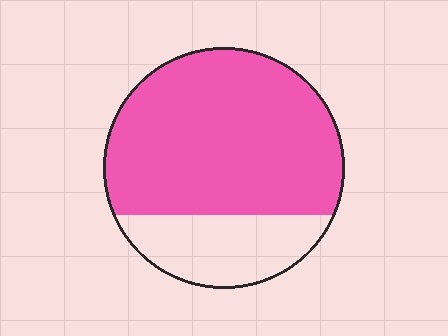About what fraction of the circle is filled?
About three quarters (3/4).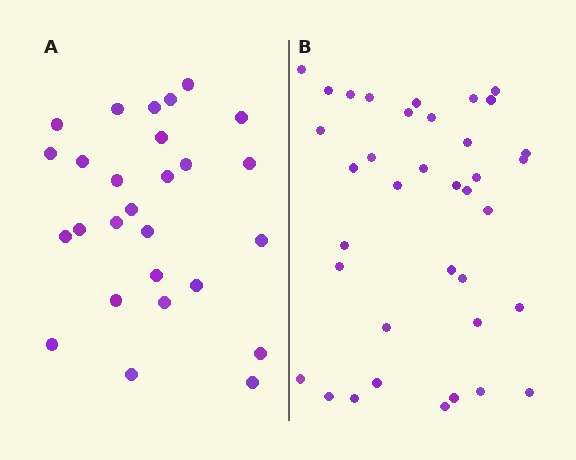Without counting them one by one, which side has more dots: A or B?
Region B (the right region) has more dots.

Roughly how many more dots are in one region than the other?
Region B has roughly 10 or so more dots than region A.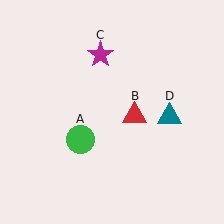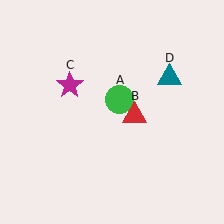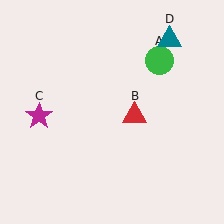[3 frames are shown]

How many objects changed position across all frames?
3 objects changed position: green circle (object A), magenta star (object C), teal triangle (object D).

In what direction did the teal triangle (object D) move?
The teal triangle (object D) moved up.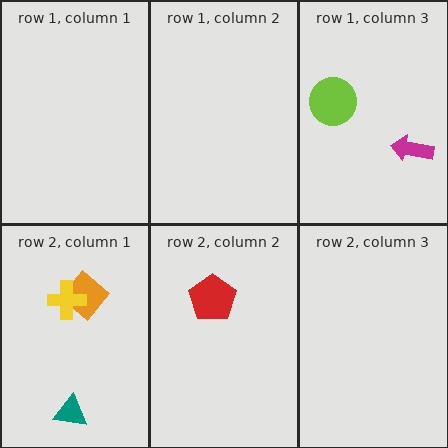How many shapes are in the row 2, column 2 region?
1.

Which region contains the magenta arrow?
The row 1, column 3 region.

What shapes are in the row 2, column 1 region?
The orange diamond, the teal triangle, the yellow cross.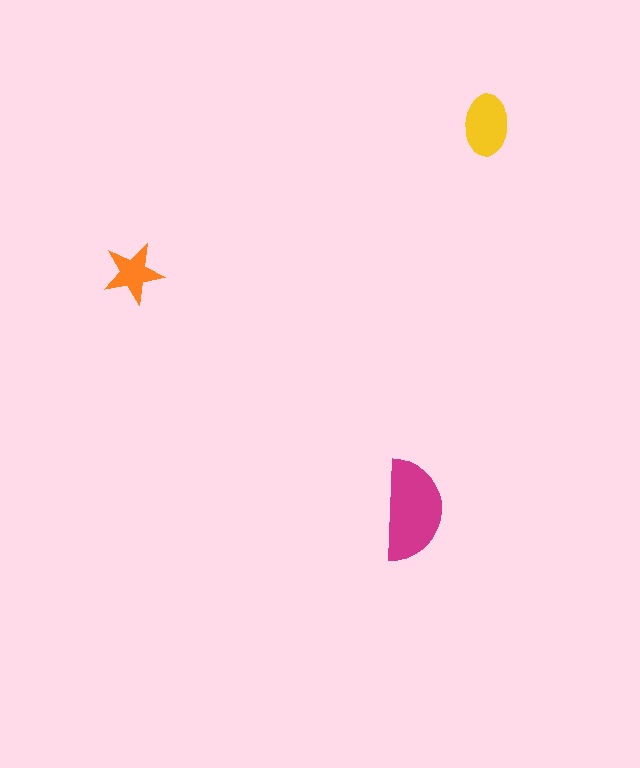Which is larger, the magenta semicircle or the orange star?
The magenta semicircle.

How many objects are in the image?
There are 3 objects in the image.